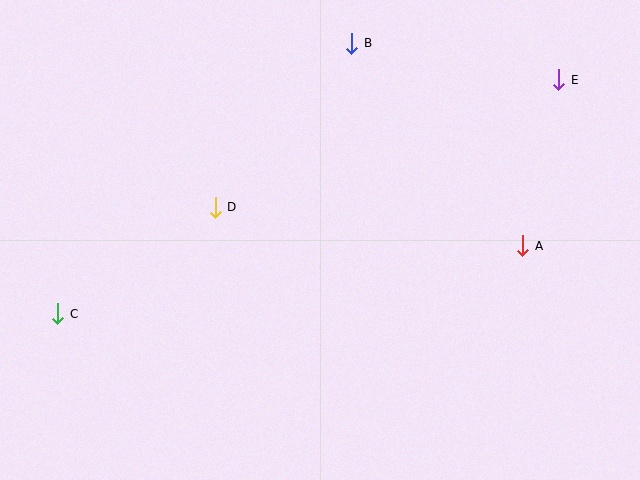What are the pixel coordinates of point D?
Point D is at (215, 207).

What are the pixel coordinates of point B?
Point B is at (352, 43).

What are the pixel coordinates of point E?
Point E is at (559, 80).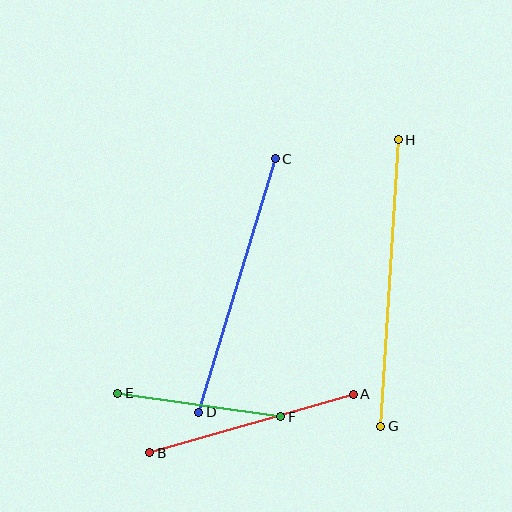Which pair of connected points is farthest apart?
Points G and H are farthest apart.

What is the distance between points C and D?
The distance is approximately 265 pixels.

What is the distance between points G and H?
The distance is approximately 287 pixels.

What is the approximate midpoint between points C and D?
The midpoint is at approximately (237, 285) pixels.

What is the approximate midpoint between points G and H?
The midpoint is at approximately (390, 283) pixels.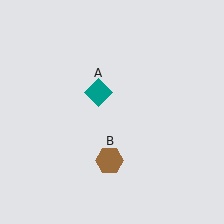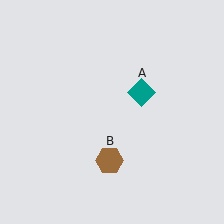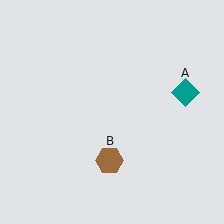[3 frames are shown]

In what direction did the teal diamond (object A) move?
The teal diamond (object A) moved right.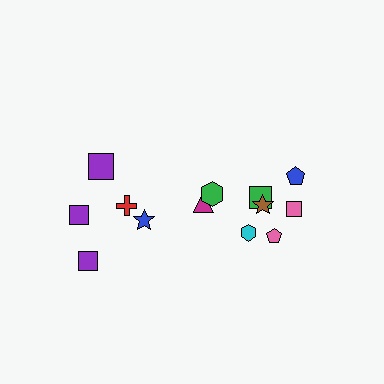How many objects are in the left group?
There are 5 objects.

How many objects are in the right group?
There are 8 objects.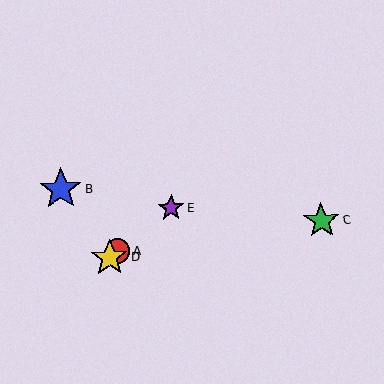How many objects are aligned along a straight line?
3 objects (A, D, E) are aligned along a straight line.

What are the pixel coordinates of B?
Object B is at (61, 189).